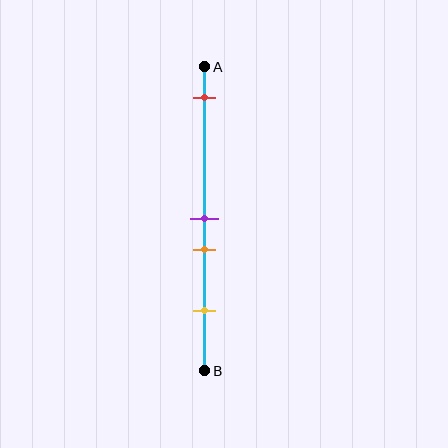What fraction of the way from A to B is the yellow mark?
The yellow mark is approximately 80% (0.8) of the way from A to B.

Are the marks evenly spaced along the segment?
No, the marks are not evenly spaced.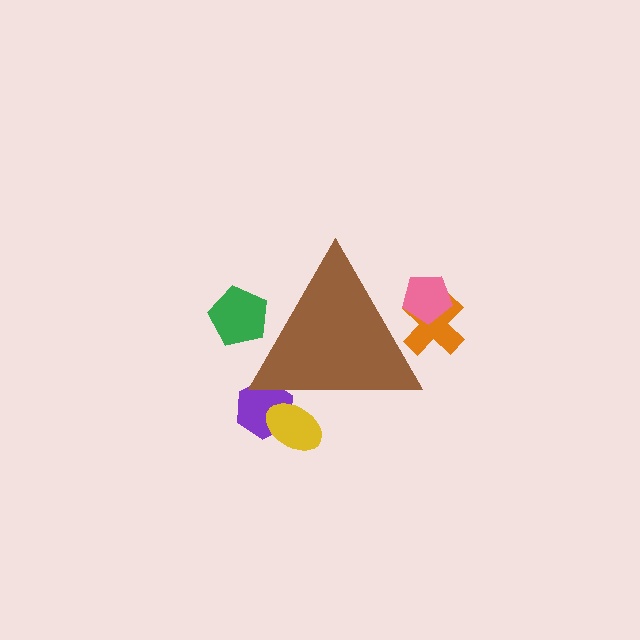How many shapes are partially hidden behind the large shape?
5 shapes are partially hidden.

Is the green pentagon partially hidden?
Yes, the green pentagon is partially hidden behind the brown triangle.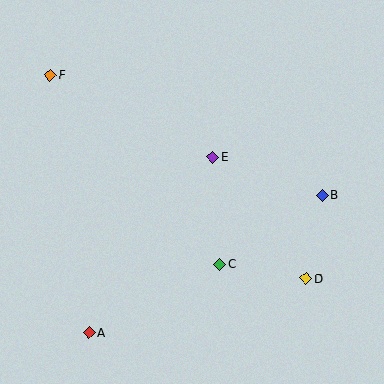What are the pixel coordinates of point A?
Point A is at (89, 333).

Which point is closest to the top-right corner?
Point B is closest to the top-right corner.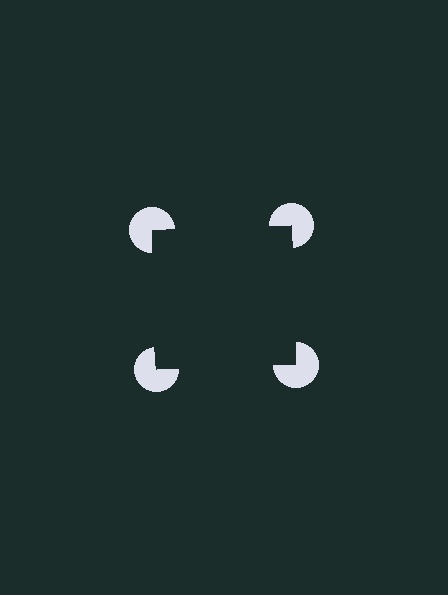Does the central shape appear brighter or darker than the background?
It typically appears slightly darker than the background, even though no actual brightness change is drawn.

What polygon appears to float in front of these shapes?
An illusory square — its edges are inferred from the aligned wedge cuts in the pac-man discs, not physically drawn.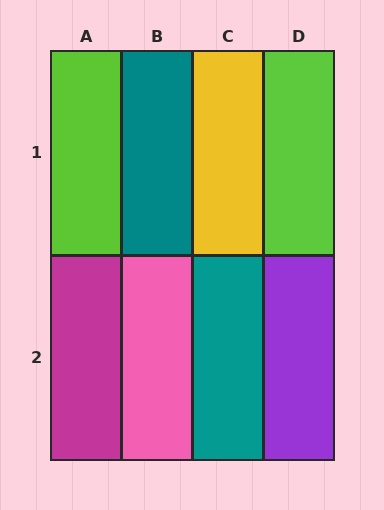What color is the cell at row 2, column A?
Magenta.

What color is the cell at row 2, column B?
Pink.